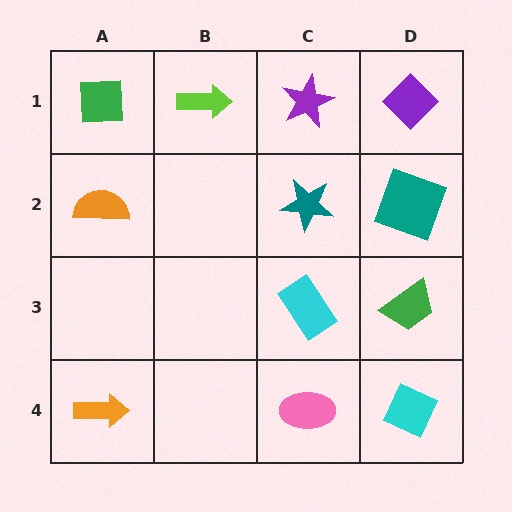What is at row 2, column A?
An orange semicircle.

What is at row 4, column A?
An orange arrow.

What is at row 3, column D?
A green trapezoid.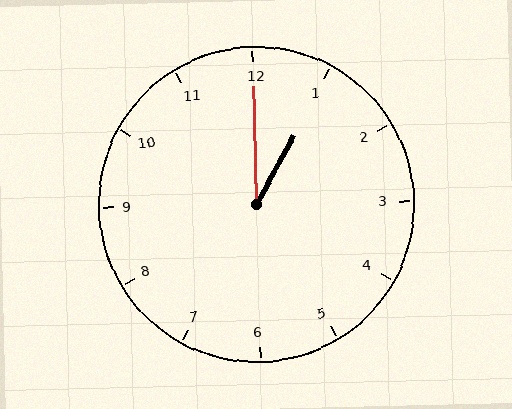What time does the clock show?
1:00.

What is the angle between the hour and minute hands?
Approximately 30 degrees.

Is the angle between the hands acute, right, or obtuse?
It is acute.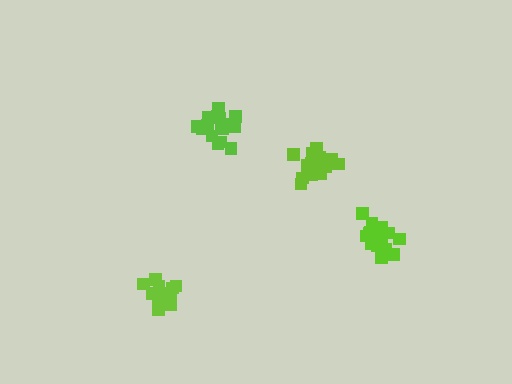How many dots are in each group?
Group 1: 18 dots, Group 2: 19 dots, Group 3: 20 dots, Group 4: 16 dots (73 total).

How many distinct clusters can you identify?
There are 4 distinct clusters.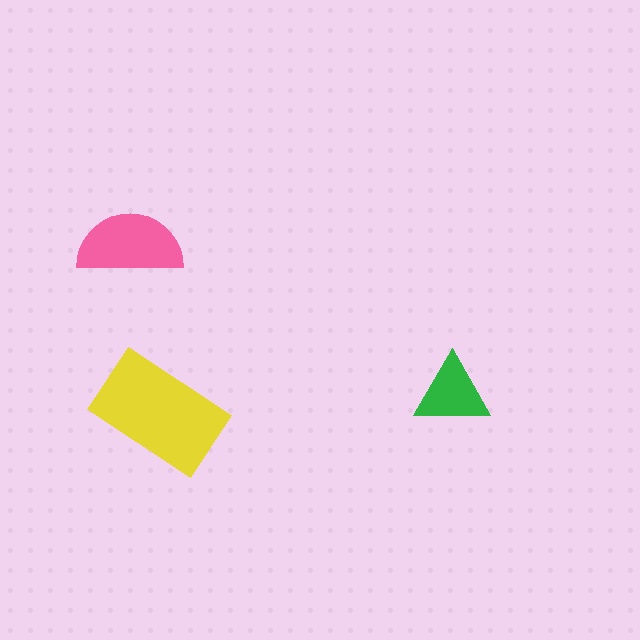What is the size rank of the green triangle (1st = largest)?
3rd.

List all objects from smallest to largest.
The green triangle, the pink semicircle, the yellow rectangle.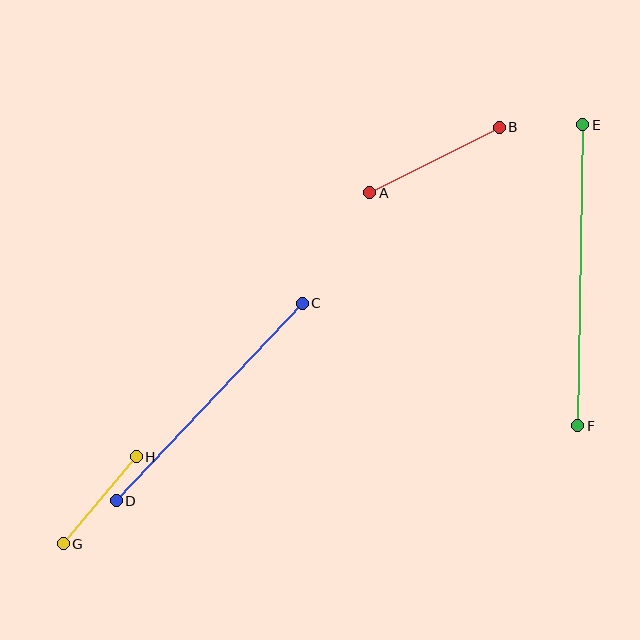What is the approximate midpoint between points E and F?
The midpoint is at approximately (580, 275) pixels.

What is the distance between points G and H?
The distance is approximately 113 pixels.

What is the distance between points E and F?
The distance is approximately 301 pixels.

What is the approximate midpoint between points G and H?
The midpoint is at approximately (100, 500) pixels.